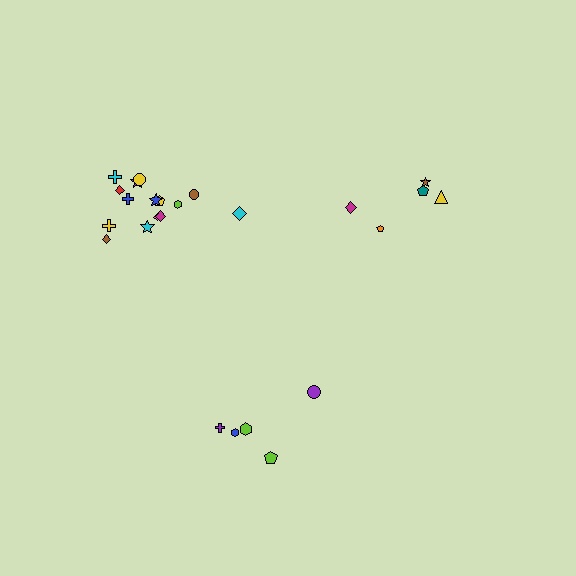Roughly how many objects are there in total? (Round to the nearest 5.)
Roughly 25 objects in total.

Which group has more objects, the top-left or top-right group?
The top-left group.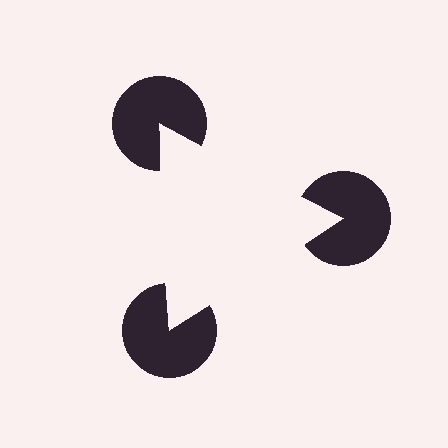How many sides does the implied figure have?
3 sides.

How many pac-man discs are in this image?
There are 3 — one at each vertex of the illusory triangle.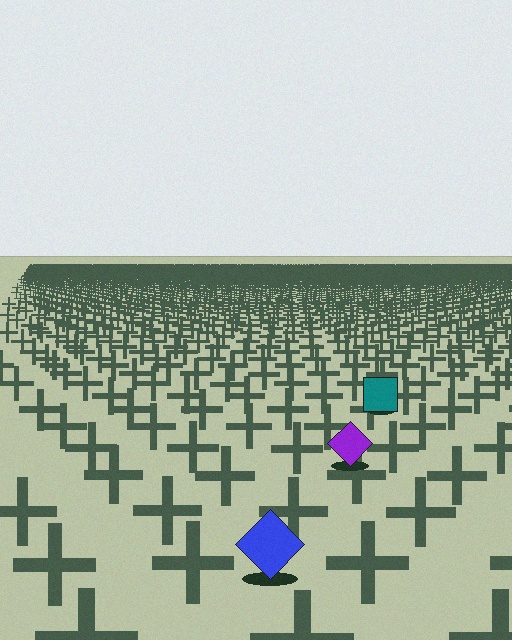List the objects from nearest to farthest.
From nearest to farthest: the blue diamond, the purple diamond, the teal square.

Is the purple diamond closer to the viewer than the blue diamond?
No. The blue diamond is closer — you can tell from the texture gradient: the ground texture is coarser near it.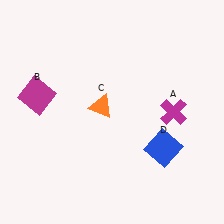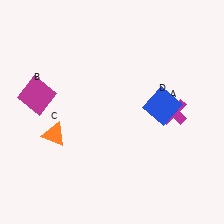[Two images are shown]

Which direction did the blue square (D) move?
The blue square (D) moved up.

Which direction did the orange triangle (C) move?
The orange triangle (C) moved left.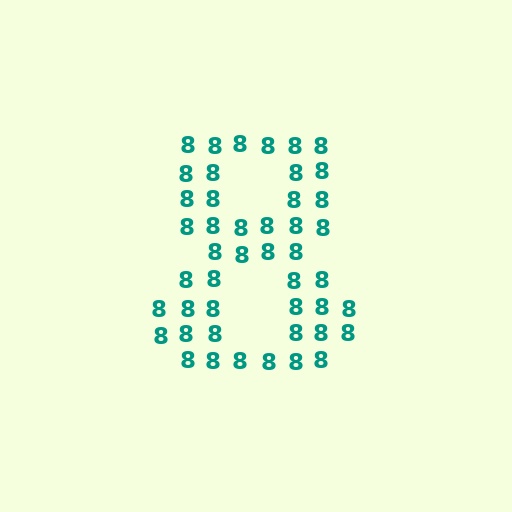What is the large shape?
The large shape is the digit 8.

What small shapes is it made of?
It is made of small digit 8's.